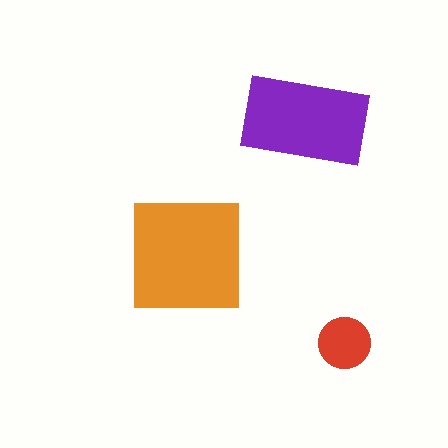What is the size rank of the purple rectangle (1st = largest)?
2nd.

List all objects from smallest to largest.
The red circle, the purple rectangle, the orange square.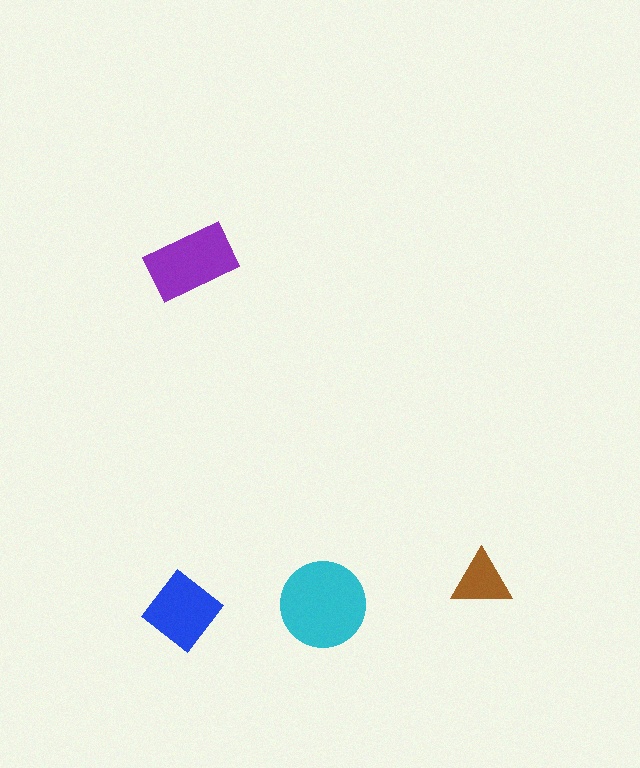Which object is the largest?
The cyan circle.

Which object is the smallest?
The brown triangle.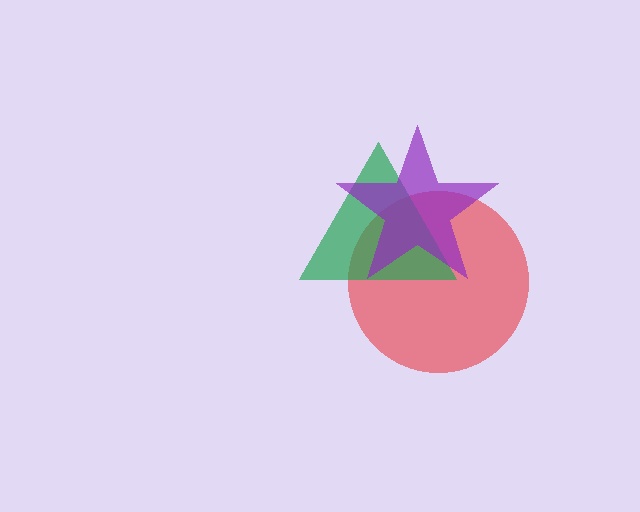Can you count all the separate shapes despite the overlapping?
Yes, there are 3 separate shapes.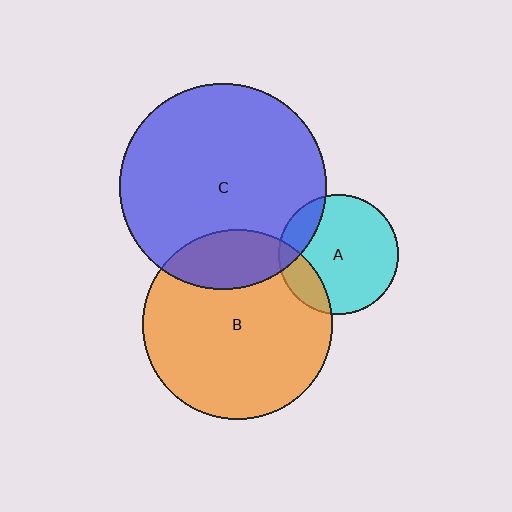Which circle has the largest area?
Circle C (blue).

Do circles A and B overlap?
Yes.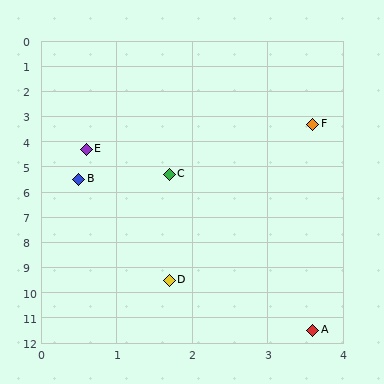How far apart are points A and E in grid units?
Points A and E are about 7.8 grid units apart.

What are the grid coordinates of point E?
Point E is at approximately (0.6, 4.3).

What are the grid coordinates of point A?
Point A is at approximately (3.6, 11.5).